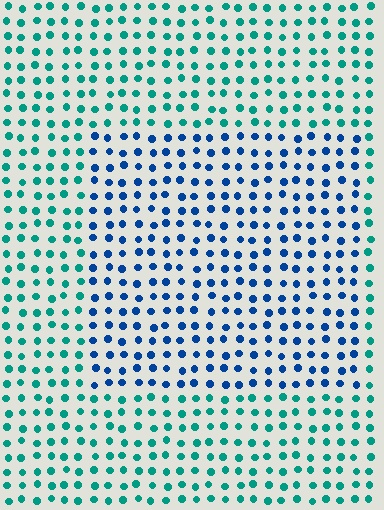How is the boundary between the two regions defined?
The boundary is defined purely by a slight shift in hue (about 44 degrees). Spacing, size, and orientation are identical on both sides.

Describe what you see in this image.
The image is filled with small teal elements in a uniform arrangement. A rectangle-shaped region is visible where the elements are tinted to a slightly different hue, forming a subtle color boundary.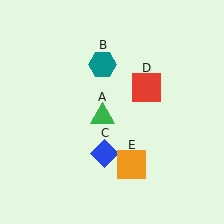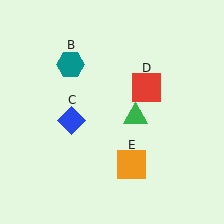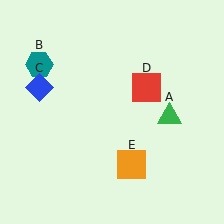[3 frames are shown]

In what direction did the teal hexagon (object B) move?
The teal hexagon (object B) moved left.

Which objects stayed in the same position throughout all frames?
Red square (object D) and orange square (object E) remained stationary.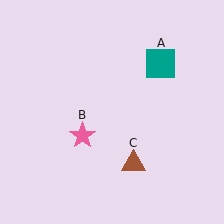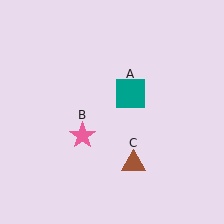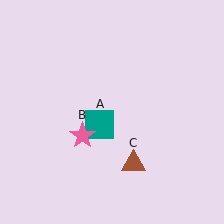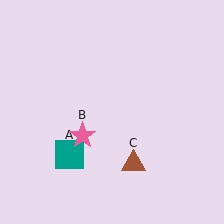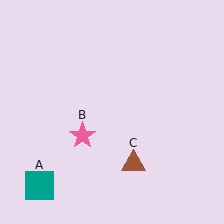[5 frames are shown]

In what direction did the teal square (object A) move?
The teal square (object A) moved down and to the left.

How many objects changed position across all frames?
1 object changed position: teal square (object A).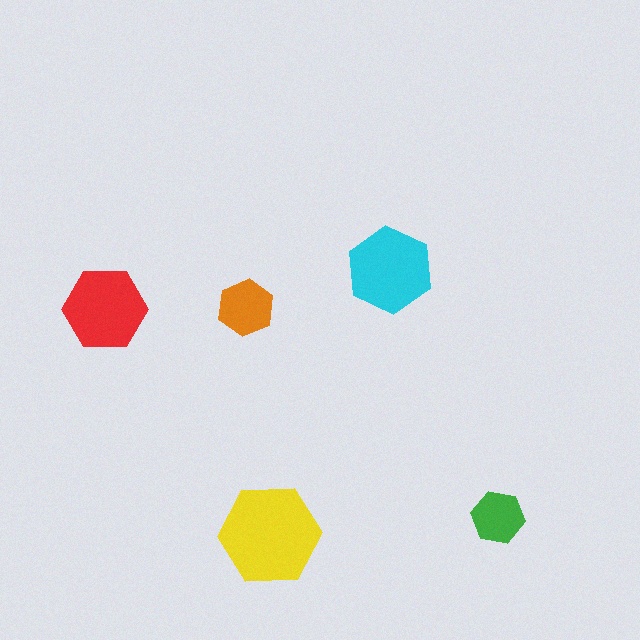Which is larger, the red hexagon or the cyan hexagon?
The cyan one.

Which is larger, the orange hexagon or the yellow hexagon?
The yellow one.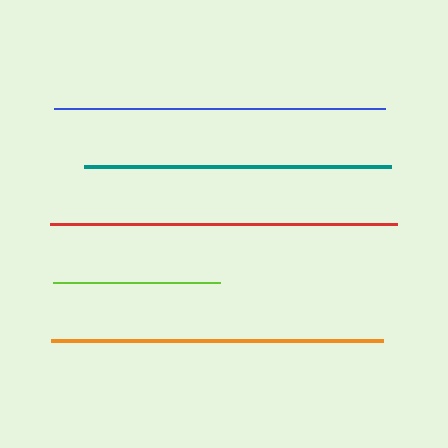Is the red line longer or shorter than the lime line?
The red line is longer than the lime line.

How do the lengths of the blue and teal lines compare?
The blue and teal lines are approximately the same length.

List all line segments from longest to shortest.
From longest to shortest: red, orange, blue, teal, lime.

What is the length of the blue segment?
The blue segment is approximately 331 pixels long.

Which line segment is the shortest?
The lime line is the shortest at approximately 166 pixels.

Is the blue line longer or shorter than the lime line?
The blue line is longer than the lime line.